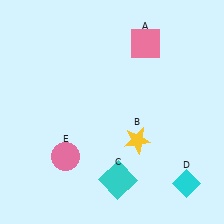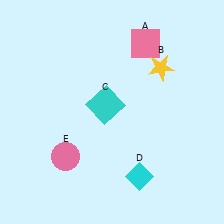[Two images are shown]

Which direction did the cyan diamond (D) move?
The cyan diamond (D) moved left.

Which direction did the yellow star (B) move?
The yellow star (B) moved up.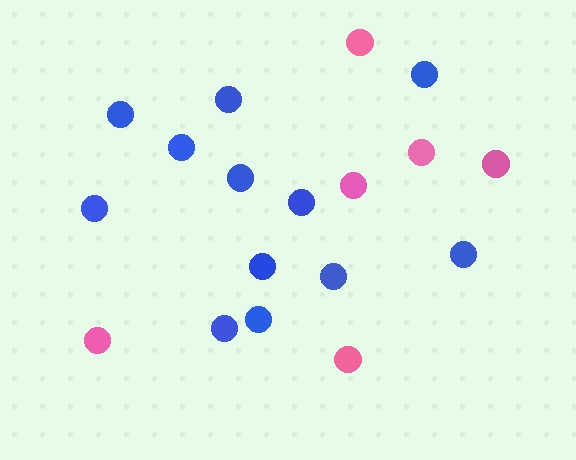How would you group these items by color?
There are 2 groups: one group of pink circles (6) and one group of blue circles (12).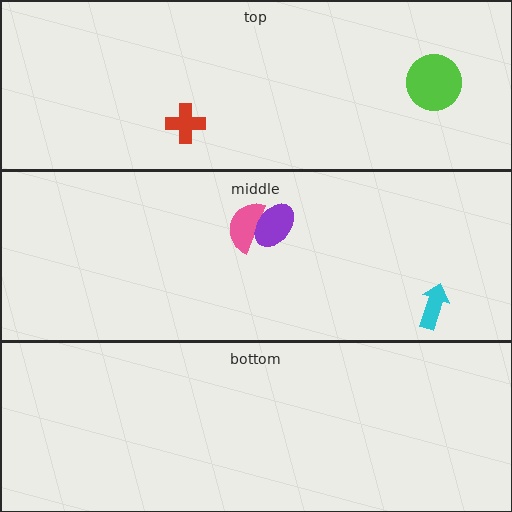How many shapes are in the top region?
2.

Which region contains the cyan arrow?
The middle region.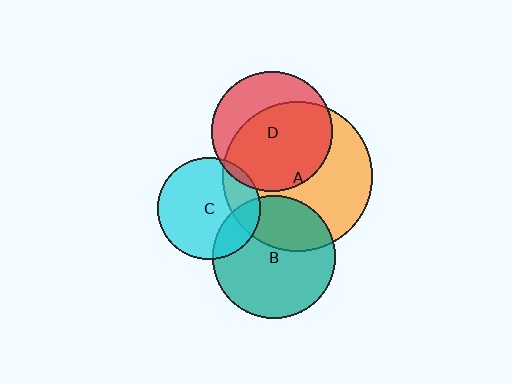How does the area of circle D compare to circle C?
Approximately 1.4 times.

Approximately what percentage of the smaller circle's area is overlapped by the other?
Approximately 20%.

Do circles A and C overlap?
Yes.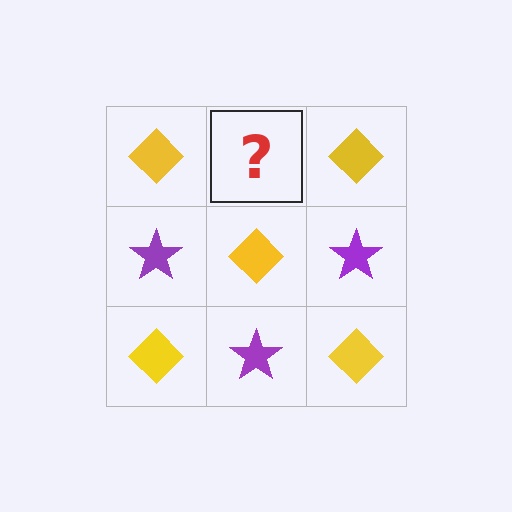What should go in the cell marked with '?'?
The missing cell should contain a purple star.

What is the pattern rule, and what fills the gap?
The rule is that it alternates yellow diamond and purple star in a checkerboard pattern. The gap should be filled with a purple star.